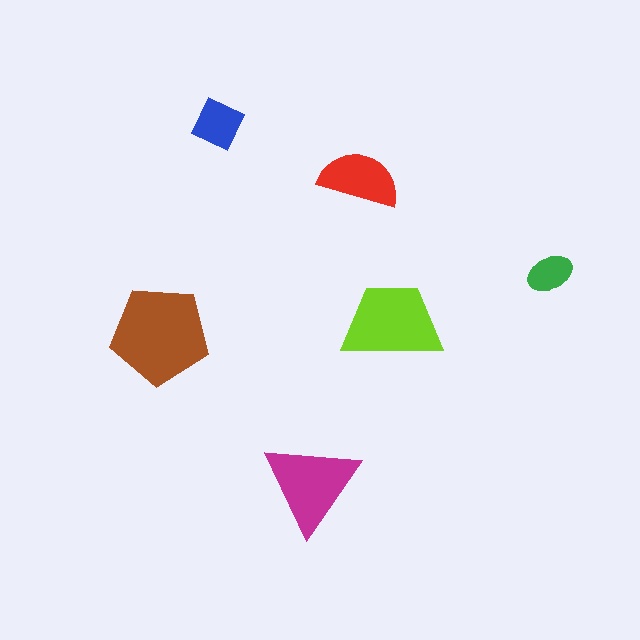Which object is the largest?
The brown pentagon.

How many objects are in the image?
There are 6 objects in the image.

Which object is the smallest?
The green ellipse.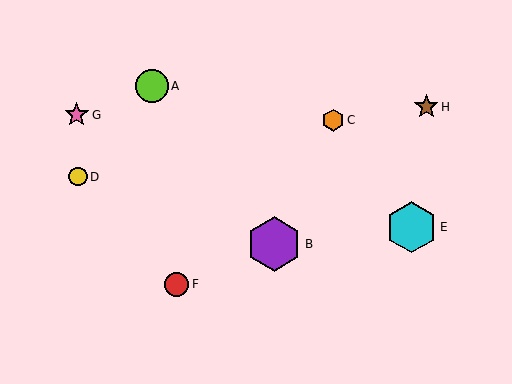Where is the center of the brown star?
The center of the brown star is at (426, 107).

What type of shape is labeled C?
Shape C is an orange hexagon.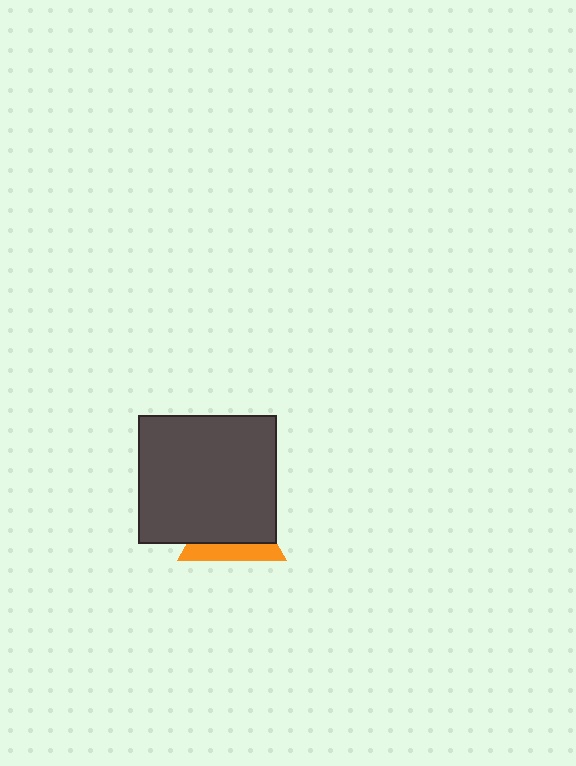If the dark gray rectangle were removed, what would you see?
You would see the complete orange triangle.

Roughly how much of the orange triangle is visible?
A small part of it is visible (roughly 34%).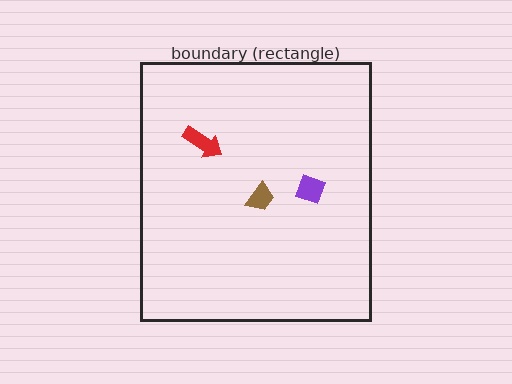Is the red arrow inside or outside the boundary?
Inside.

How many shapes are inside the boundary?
3 inside, 0 outside.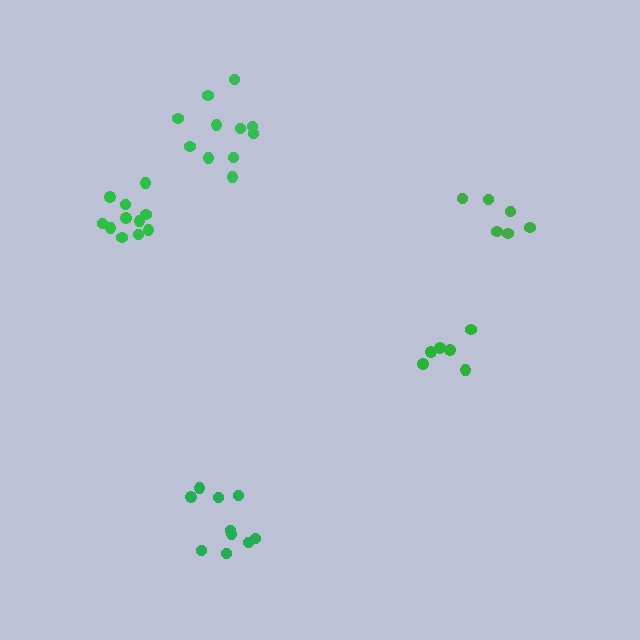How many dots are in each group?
Group 1: 10 dots, Group 2: 11 dots, Group 3: 11 dots, Group 4: 6 dots, Group 5: 6 dots (44 total).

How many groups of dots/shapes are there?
There are 5 groups.